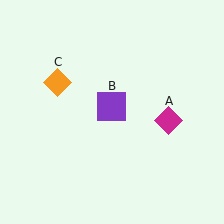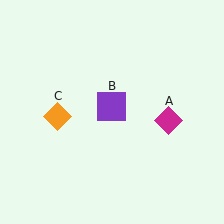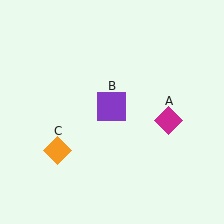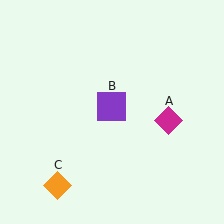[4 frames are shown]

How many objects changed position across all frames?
1 object changed position: orange diamond (object C).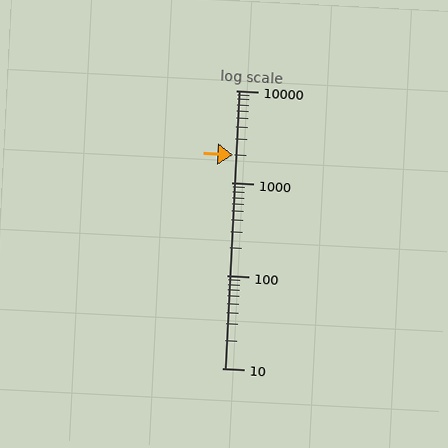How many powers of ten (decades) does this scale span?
The scale spans 3 decades, from 10 to 10000.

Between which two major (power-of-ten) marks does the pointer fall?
The pointer is between 1000 and 10000.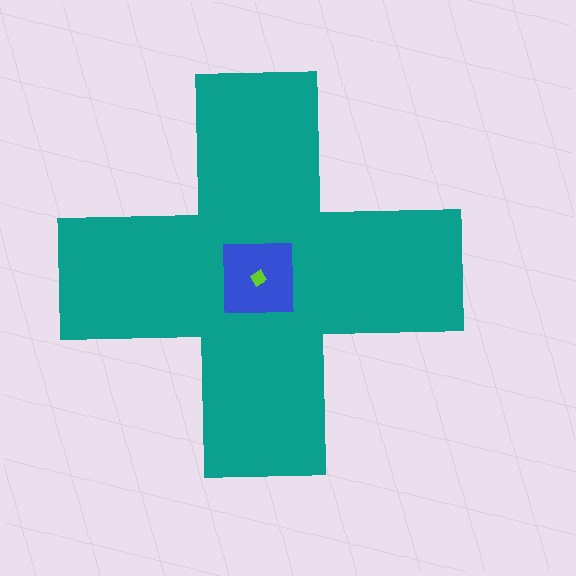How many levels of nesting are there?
3.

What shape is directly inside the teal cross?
The blue square.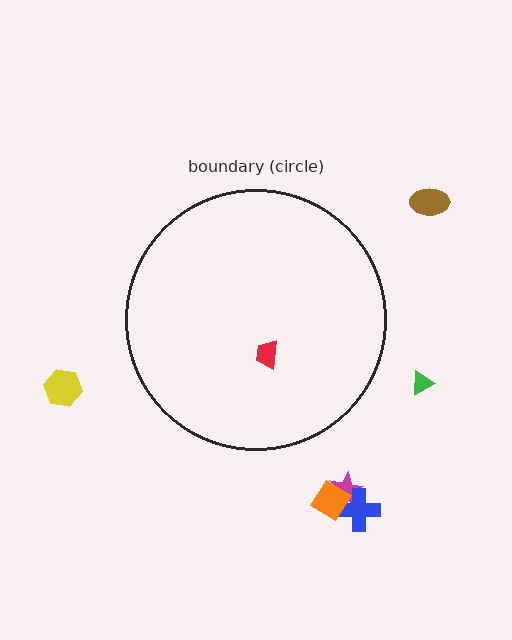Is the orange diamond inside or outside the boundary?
Outside.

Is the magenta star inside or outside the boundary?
Outside.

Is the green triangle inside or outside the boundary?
Outside.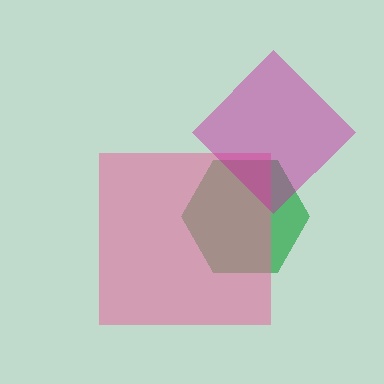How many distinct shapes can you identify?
There are 3 distinct shapes: a green hexagon, a pink square, a magenta diamond.